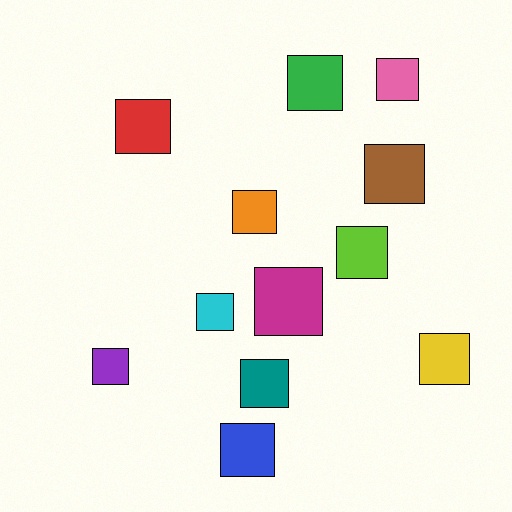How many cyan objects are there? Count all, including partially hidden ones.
There is 1 cyan object.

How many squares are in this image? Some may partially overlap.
There are 12 squares.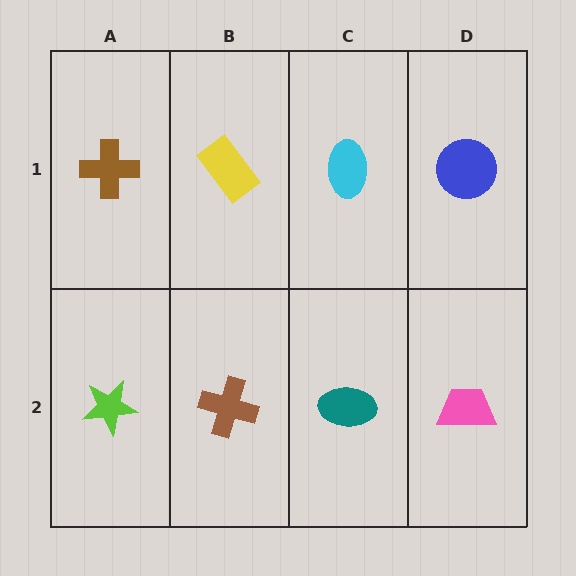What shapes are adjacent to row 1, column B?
A brown cross (row 2, column B), a brown cross (row 1, column A), a cyan ellipse (row 1, column C).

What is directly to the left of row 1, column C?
A yellow rectangle.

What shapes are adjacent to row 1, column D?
A pink trapezoid (row 2, column D), a cyan ellipse (row 1, column C).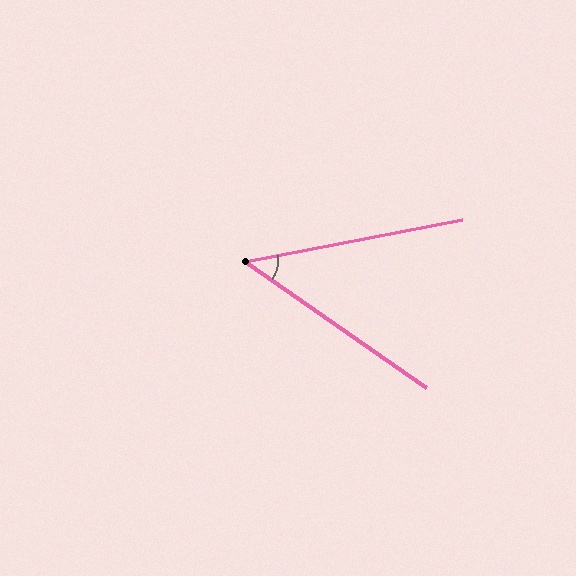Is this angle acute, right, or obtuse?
It is acute.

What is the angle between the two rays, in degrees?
Approximately 46 degrees.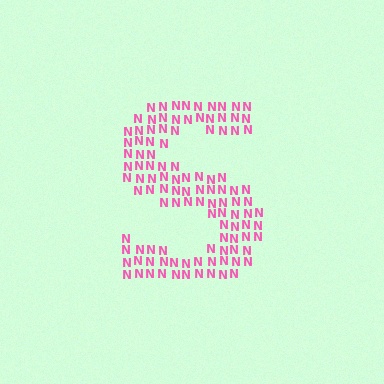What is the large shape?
The large shape is the letter S.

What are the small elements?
The small elements are letter N's.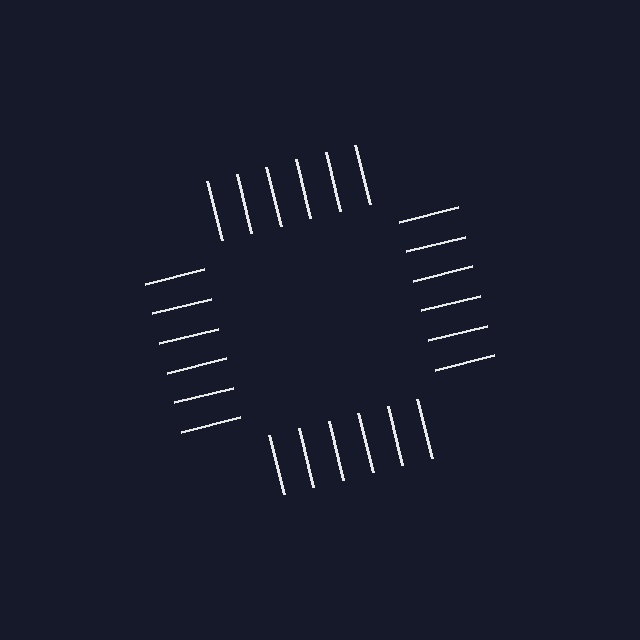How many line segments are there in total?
24 — 6 along each of the 4 edges.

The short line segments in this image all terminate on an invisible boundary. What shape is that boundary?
An illusory square — the line segments terminate on its edges but no continuous stroke is drawn.